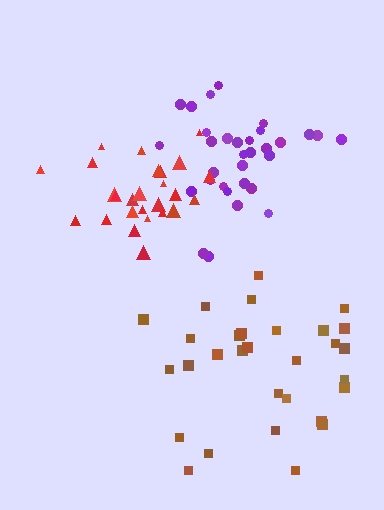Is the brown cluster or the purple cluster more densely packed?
Purple.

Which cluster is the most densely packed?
Red.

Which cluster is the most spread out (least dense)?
Brown.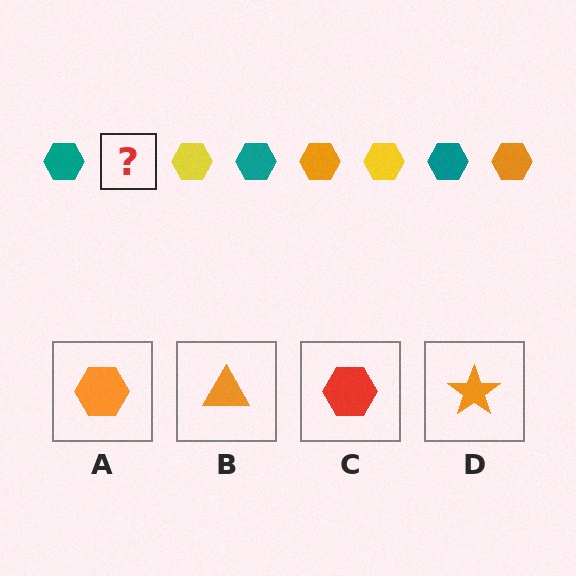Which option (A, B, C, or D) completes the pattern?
A.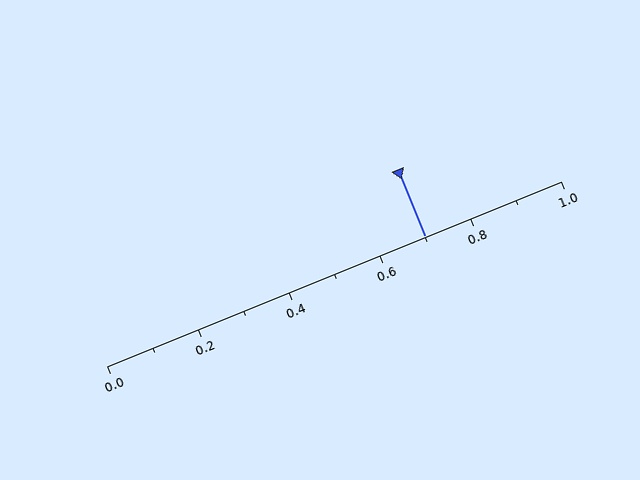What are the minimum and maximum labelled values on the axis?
The axis runs from 0.0 to 1.0.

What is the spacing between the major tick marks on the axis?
The major ticks are spaced 0.2 apart.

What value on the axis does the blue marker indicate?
The marker indicates approximately 0.7.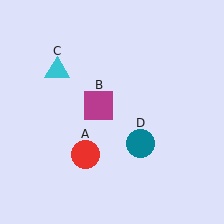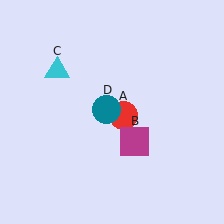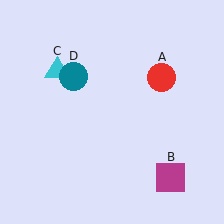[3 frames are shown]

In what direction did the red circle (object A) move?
The red circle (object A) moved up and to the right.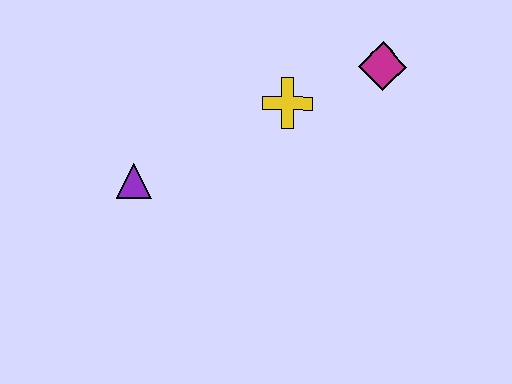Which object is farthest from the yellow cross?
The purple triangle is farthest from the yellow cross.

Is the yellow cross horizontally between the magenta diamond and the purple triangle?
Yes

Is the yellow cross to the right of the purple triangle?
Yes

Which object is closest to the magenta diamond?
The yellow cross is closest to the magenta diamond.